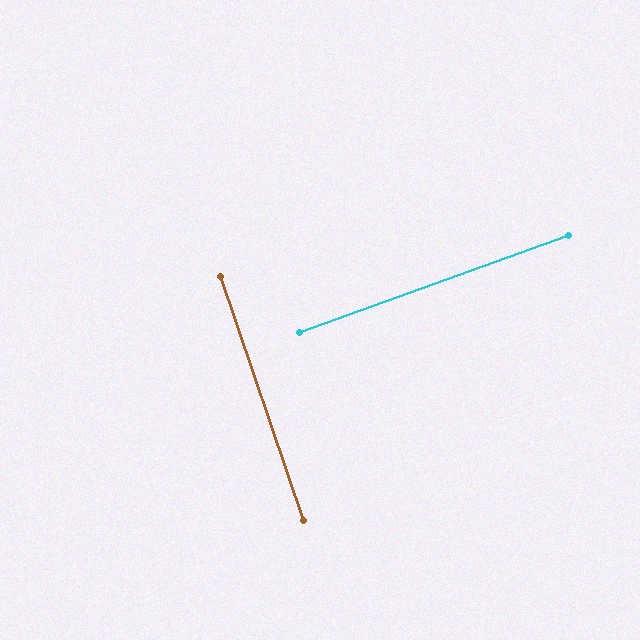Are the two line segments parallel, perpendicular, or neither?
Perpendicular — they meet at approximately 89°.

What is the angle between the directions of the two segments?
Approximately 89 degrees.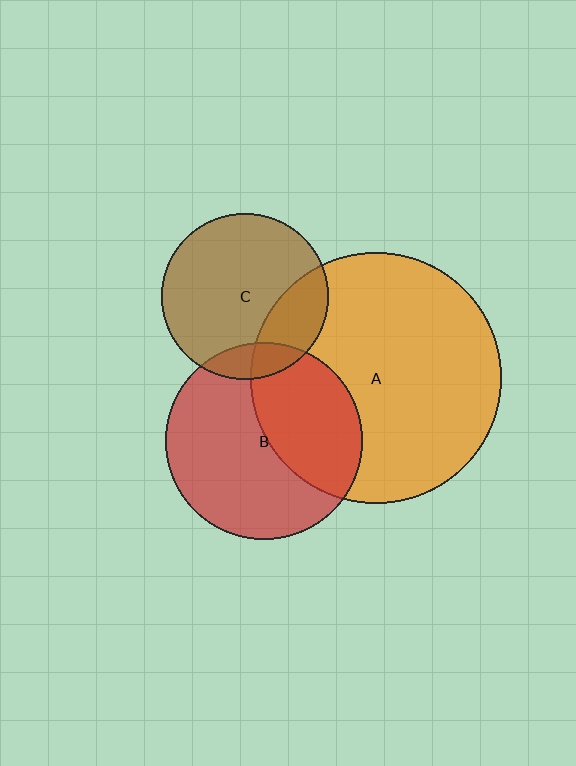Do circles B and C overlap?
Yes.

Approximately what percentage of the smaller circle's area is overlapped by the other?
Approximately 10%.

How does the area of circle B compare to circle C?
Approximately 1.4 times.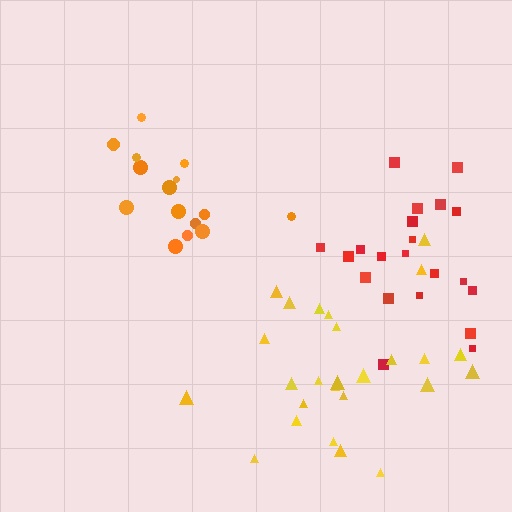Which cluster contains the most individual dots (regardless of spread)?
Yellow (26).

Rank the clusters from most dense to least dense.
red, orange, yellow.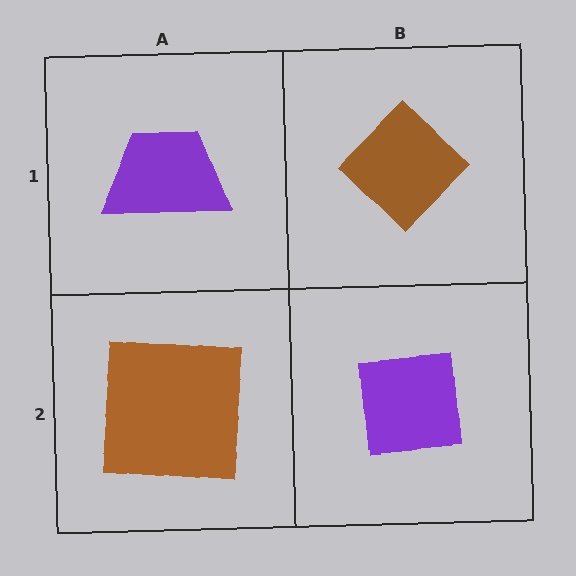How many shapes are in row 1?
2 shapes.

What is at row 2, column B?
A purple square.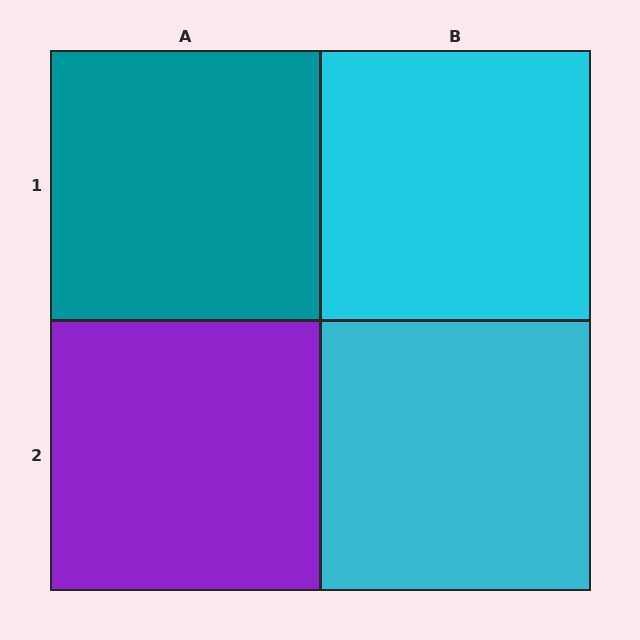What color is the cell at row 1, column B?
Cyan.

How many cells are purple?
1 cell is purple.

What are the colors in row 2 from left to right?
Purple, cyan.